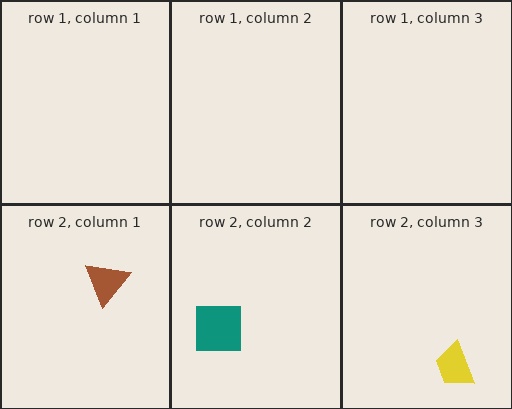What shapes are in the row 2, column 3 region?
The yellow trapezoid.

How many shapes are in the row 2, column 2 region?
1.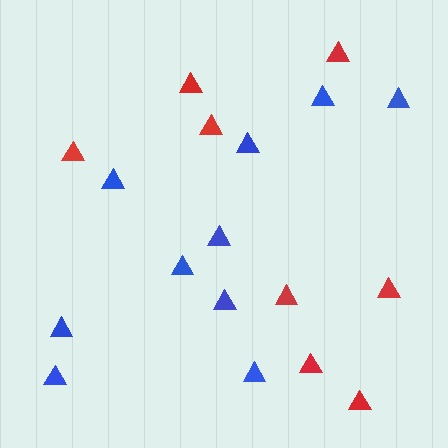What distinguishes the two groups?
There are 2 groups: one group of red triangles (8) and one group of blue triangles (10).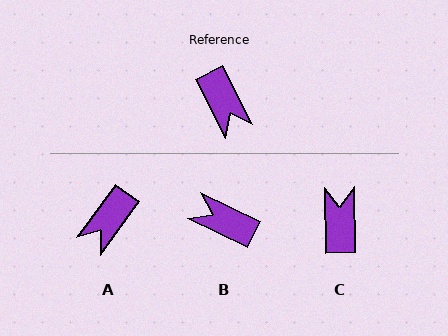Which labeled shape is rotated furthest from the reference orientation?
C, about 154 degrees away.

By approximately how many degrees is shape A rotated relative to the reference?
Approximately 63 degrees clockwise.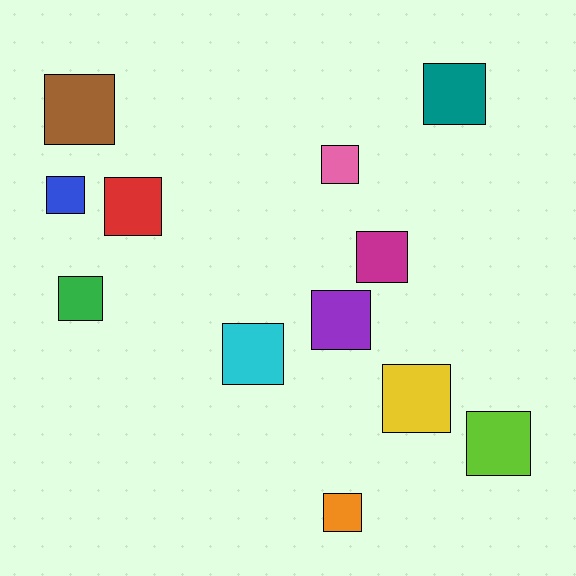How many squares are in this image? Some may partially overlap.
There are 12 squares.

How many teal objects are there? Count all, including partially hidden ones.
There is 1 teal object.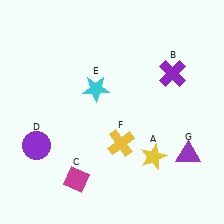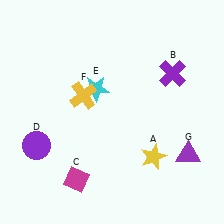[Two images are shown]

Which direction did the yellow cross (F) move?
The yellow cross (F) moved up.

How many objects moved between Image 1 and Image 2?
1 object moved between the two images.